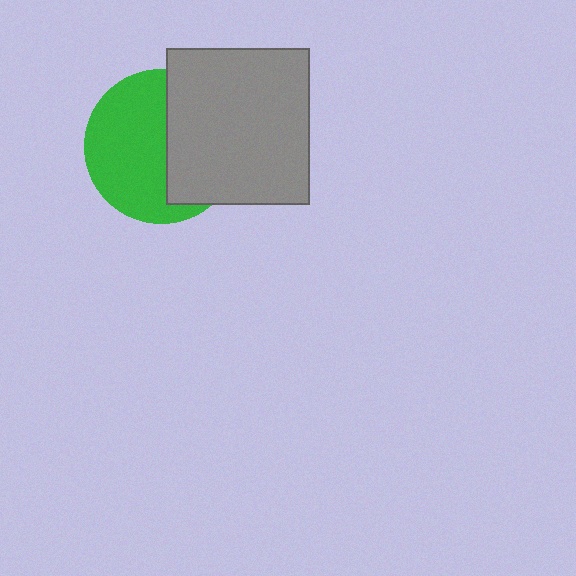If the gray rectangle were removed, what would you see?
You would see the complete green circle.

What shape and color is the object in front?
The object in front is a gray rectangle.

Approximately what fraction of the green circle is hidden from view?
Roughly 44% of the green circle is hidden behind the gray rectangle.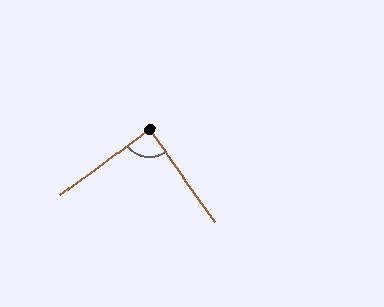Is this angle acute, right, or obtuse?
It is approximately a right angle.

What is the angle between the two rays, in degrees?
Approximately 89 degrees.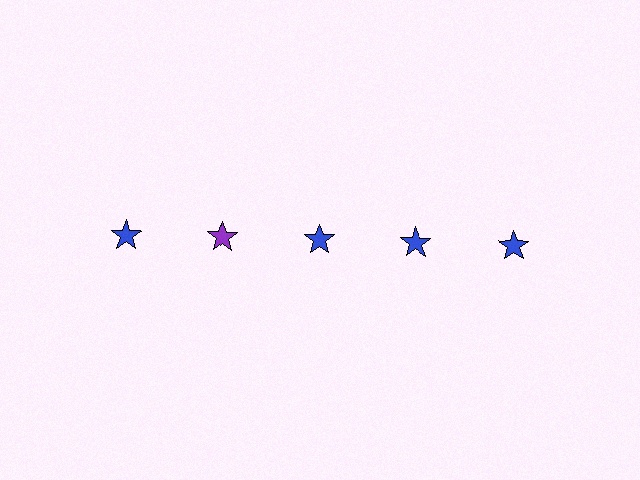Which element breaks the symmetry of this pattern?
The purple star in the top row, second from left column breaks the symmetry. All other shapes are blue stars.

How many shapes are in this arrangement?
There are 5 shapes arranged in a grid pattern.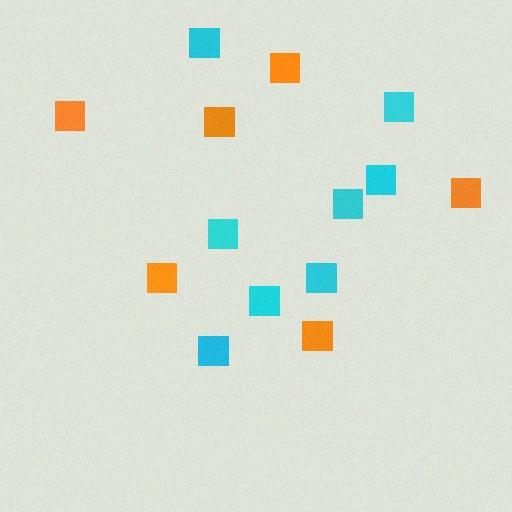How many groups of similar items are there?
There are 2 groups: one group of cyan squares (8) and one group of orange squares (6).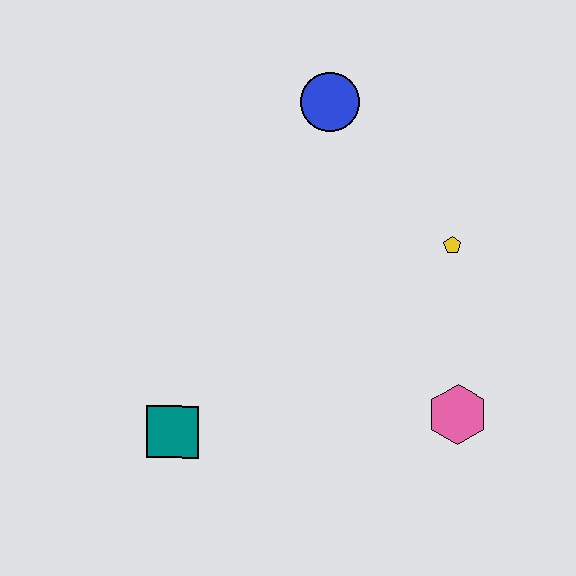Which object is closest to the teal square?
The pink hexagon is closest to the teal square.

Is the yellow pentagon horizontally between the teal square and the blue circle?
No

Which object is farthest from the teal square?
The blue circle is farthest from the teal square.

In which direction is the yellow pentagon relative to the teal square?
The yellow pentagon is to the right of the teal square.